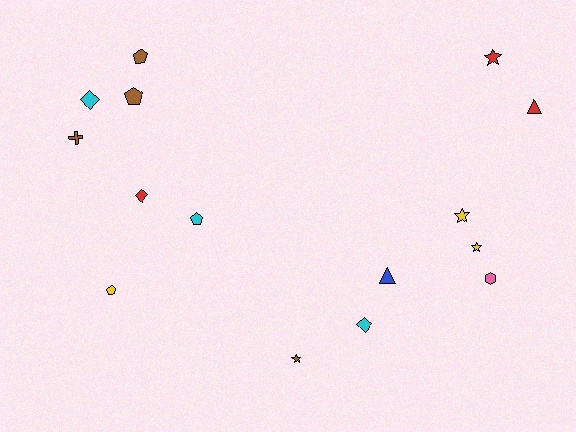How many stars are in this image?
There are 4 stars.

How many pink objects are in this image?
There is 1 pink object.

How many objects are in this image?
There are 15 objects.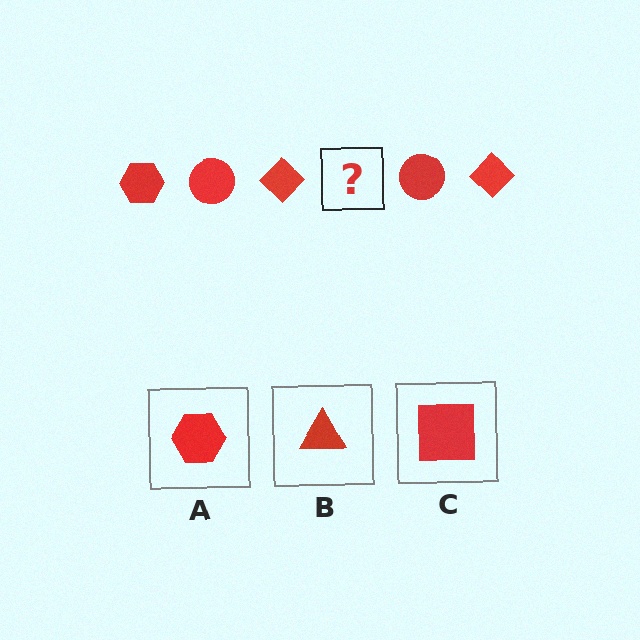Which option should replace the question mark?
Option A.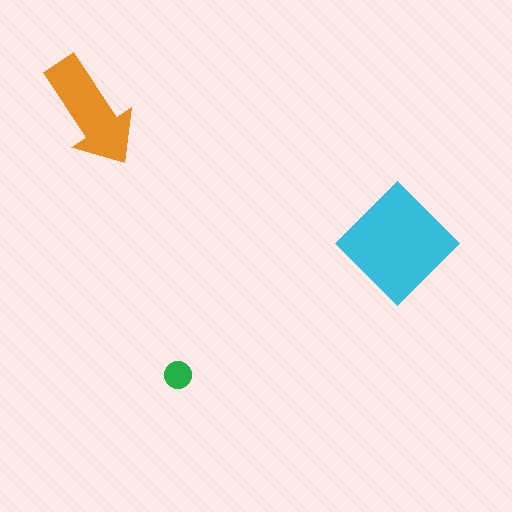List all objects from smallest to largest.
The green circle, the orange arrow, the cyan diamond.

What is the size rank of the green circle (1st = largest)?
3rd.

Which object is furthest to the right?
The cyan diamond is rightmost.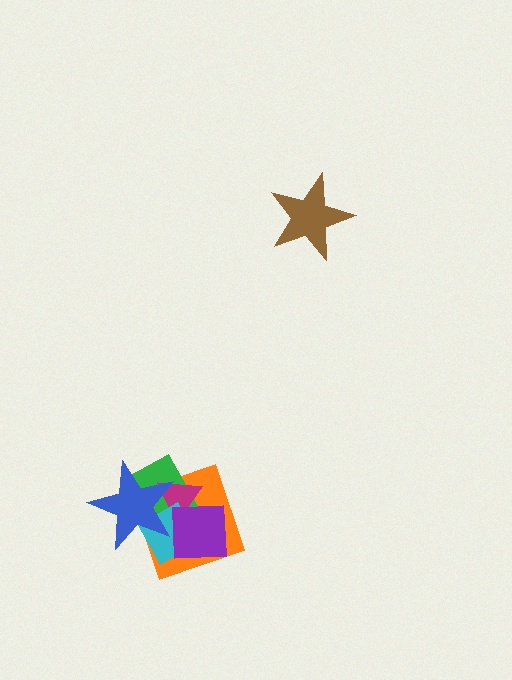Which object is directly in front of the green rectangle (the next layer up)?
The magenta triangle is directly in front of the green rectangle.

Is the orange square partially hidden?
Yes, it is partially covered by another shape.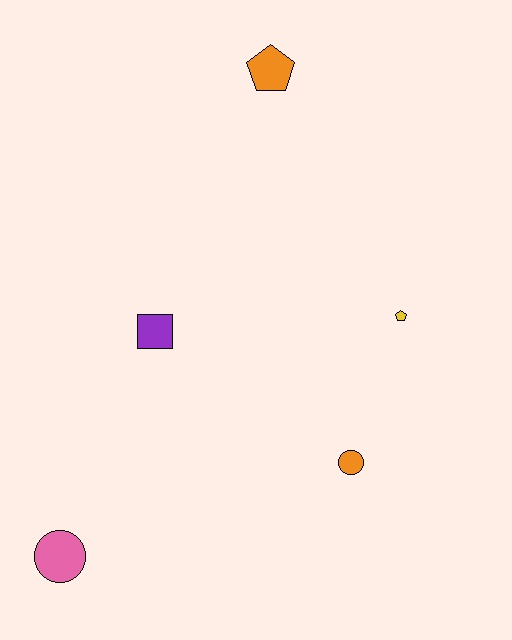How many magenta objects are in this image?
There are no magenta objects.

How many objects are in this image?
There are 5 objects.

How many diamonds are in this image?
There are no diamonds.